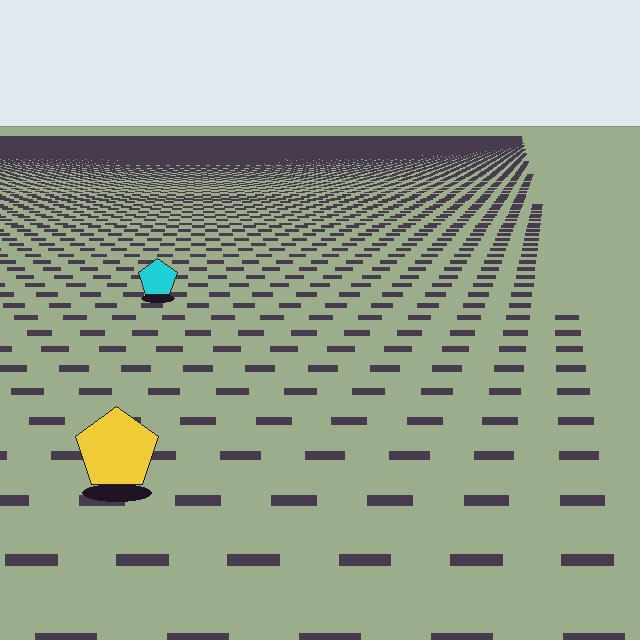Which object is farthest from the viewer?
The cyan pentagon is farthest from the viewer. It appears smaller and the ground texture around it is denser.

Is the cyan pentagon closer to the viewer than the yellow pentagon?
No. The yellow pentagon is closer — you can tell from the texture gradient: the ground texture is coarser near it.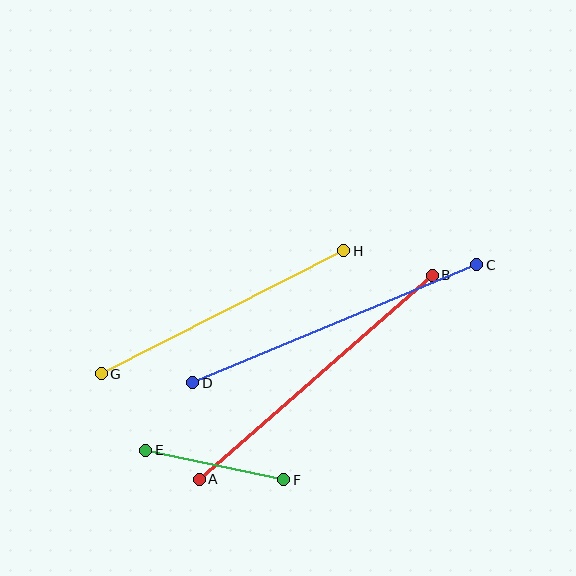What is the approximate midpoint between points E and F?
The midpoint is at approximately (215, 465) pixels.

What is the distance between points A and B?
The distance is approximately 310 pixels.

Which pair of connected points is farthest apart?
Points A and B are farthest apart.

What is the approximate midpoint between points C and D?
The midpoint is at approximately (335, 324) pixels.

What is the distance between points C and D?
The distance is approximately 307 pixels.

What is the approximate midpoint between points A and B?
The midpoint is at approximately (316, 377) pixels.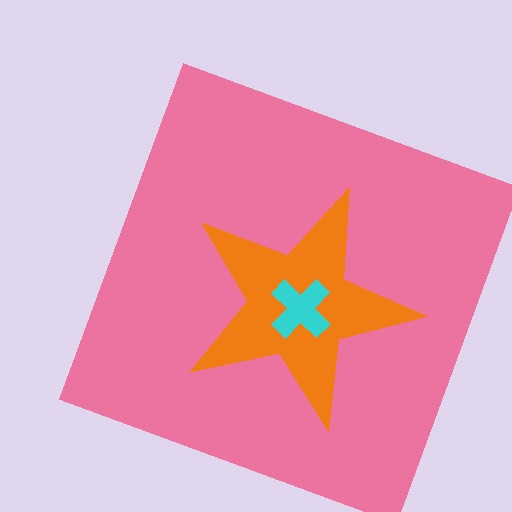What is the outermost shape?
The pink square.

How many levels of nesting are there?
3.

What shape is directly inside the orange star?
The cyan cross.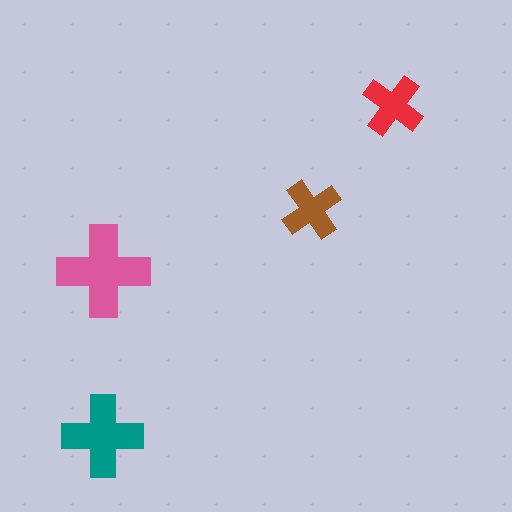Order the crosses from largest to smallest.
the pink one, the teal one, the red one, the brown one.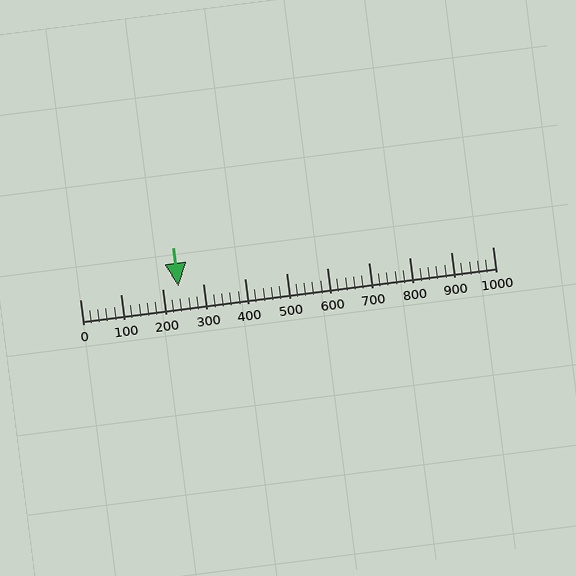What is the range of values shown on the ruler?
The ruler shows values from 0 to 1000.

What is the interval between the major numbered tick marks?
The major tick marks are spaced 100 units apart.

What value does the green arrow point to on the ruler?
The green arrow points to approximately 240.